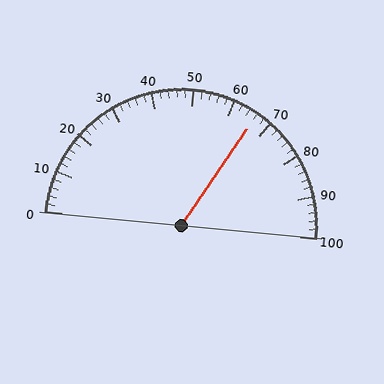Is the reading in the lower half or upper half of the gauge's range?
The reading is in the upper half of the range (0 to 100).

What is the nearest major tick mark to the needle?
The nearest major tick mark is 70.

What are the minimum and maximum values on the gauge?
The gauge ranges from 0 to 100.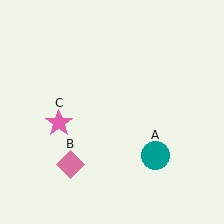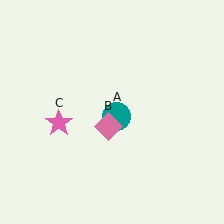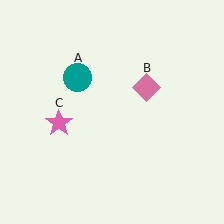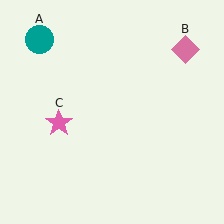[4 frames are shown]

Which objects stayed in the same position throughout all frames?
Pink star (object C) remained stationary.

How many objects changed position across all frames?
2 objects changed position: teal circle (object A), pink diamond (object B).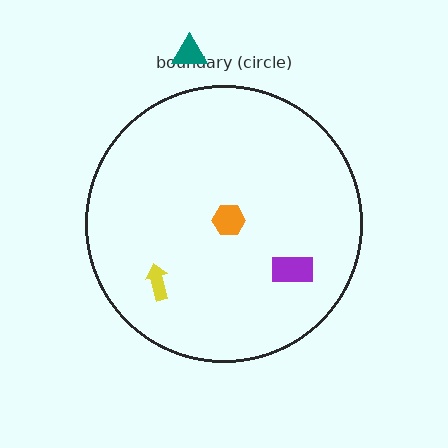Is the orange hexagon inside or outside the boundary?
Inside.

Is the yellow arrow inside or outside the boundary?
Inside.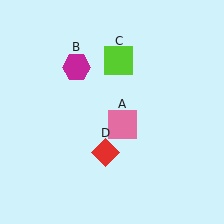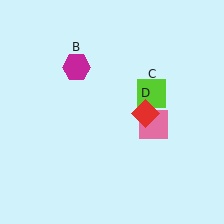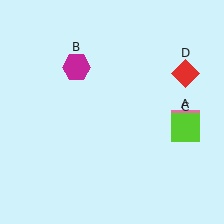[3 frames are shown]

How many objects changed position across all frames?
3 objects changed position: pink square (object A), lime square (object C), red diamond (object D).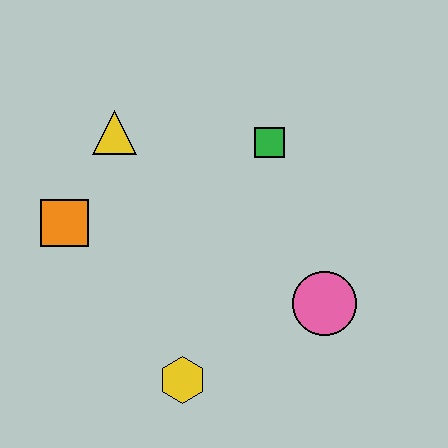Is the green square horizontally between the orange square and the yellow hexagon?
No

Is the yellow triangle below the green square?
No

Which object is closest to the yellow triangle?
The orange square is closest to the yellow triangle.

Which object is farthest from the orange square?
The pink circle is farthest from the orange square.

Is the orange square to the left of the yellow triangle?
Yes